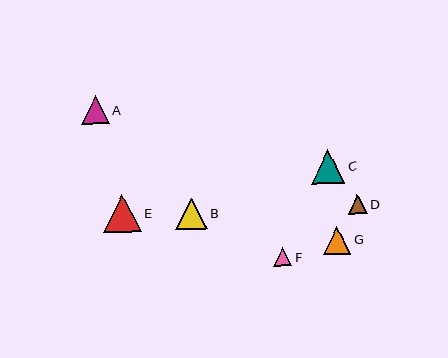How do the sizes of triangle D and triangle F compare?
Triangle D and triangle F are approximately the same size.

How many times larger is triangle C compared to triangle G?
Triangle C is approximately 1.2 times the size of triangle G.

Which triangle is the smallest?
Triangle F is the smallest with a size of approximately 18 pixels.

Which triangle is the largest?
Triangle E is the largest with a size of approximately 38 pixels.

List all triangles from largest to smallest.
From largest to smallest: E, C, B, A, G, D, F.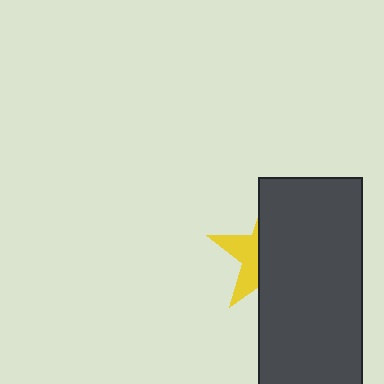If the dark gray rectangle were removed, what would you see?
You would see the complete yellow star.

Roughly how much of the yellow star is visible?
A small part of it is visible (roughly 34%).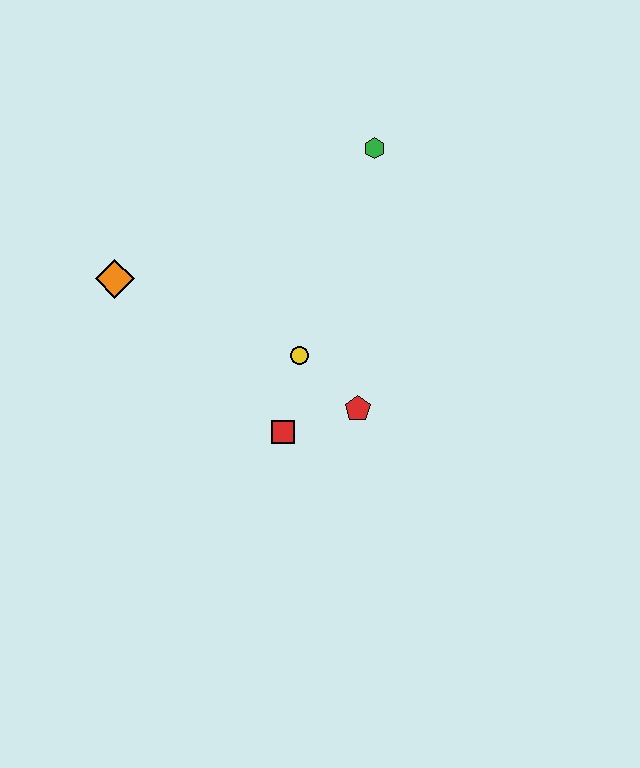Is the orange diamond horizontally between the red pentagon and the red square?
No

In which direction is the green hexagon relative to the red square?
The green hexagon is above the red square.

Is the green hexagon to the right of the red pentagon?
Yes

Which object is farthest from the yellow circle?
The green hexagon is farthest from the yellow circle.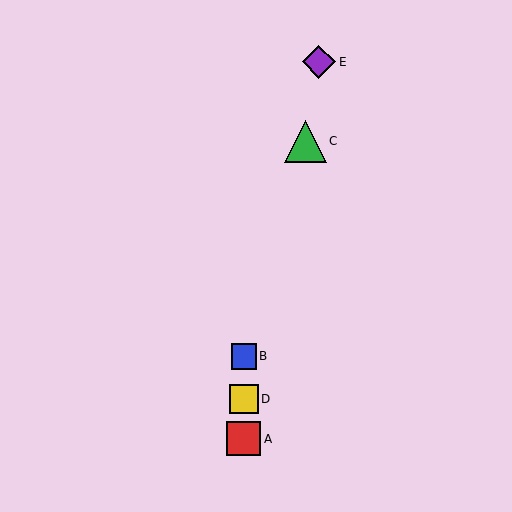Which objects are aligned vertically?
Objects A, B, D are aligned vertically.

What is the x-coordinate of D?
Object D is at x≈244.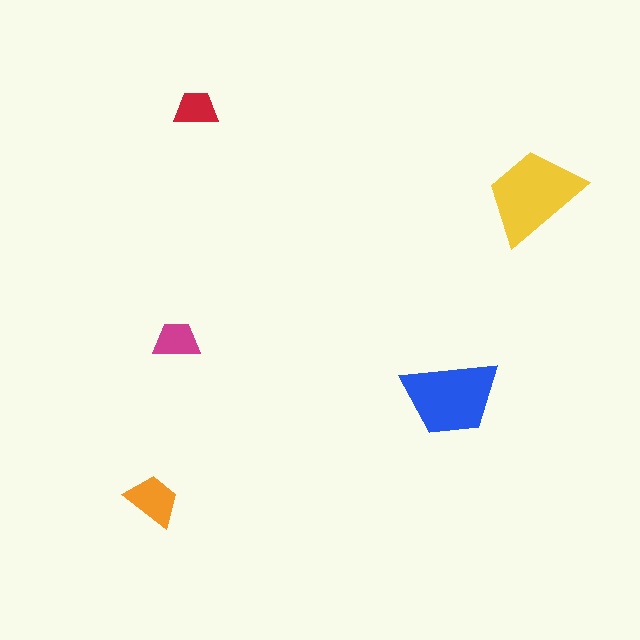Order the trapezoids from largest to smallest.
the yellow one, the blue one, the orange one, the magenta one, the red one.